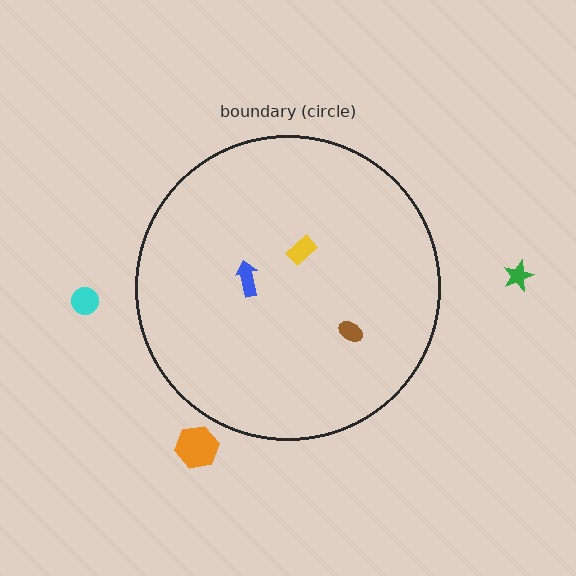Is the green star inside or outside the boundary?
Outside.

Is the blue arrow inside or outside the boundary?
Inside.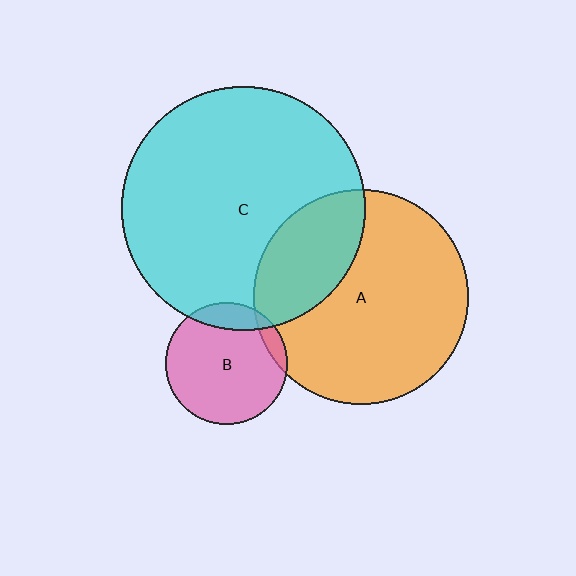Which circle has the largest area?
Circle C (cyan).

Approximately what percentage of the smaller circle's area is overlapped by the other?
Approximately 10%.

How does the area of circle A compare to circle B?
Approximately 3.1 times.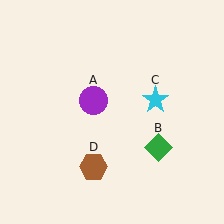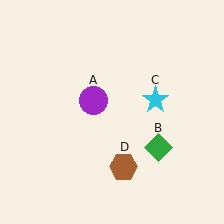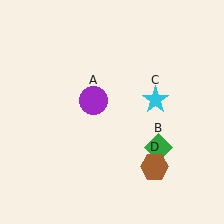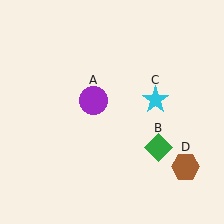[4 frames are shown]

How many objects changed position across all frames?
1 object changed position: brown hexagon (object D).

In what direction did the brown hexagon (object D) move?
The brown hexagon (object D) moved right.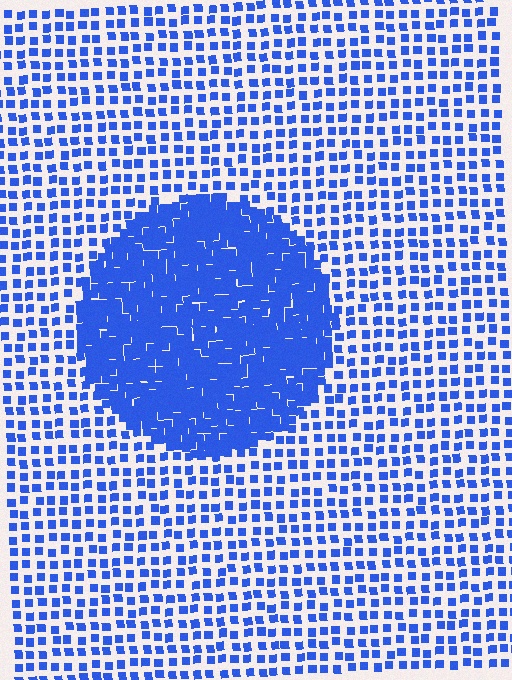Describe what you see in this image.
The image contains small blue elements arranged at two different densities. A circle-shaped region is visible where the elements are more densely packed than the surrounding area.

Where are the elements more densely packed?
The elements are more densely packed inside the circle boundary.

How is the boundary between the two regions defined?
The boundary is defined by a change in element density (approximately 2.7x ratio). All elements are the same color, size, and shape.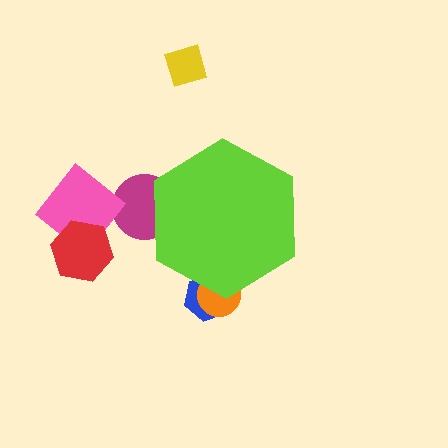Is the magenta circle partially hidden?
Yes, the magenta circle is partially hidden behind the lime hexagon.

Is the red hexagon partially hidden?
No, the red hexagon is fully visible.